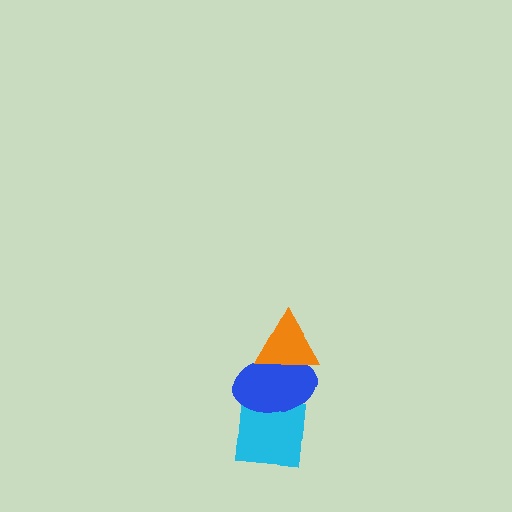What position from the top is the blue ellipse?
The blue ellipse is 2nd from the top.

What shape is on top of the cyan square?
The blue ellipse is on top of the cyan square.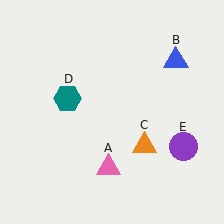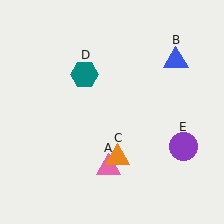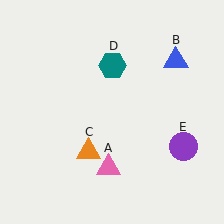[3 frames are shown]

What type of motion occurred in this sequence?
The orange triangle (object C), teal hexagon (object D) rotated clockwise around the center of the scene.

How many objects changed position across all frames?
2 objects changed position: orange triangle (object C), teal hexagon (object D).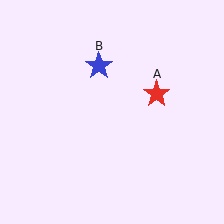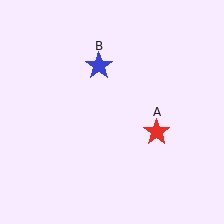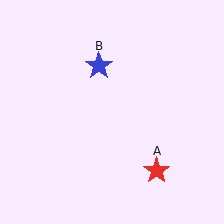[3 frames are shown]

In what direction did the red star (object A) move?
The red star (object A) moved down.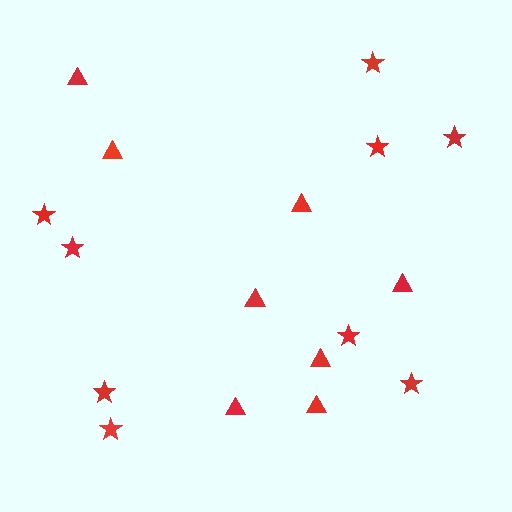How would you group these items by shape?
There are 2 groups: one group of triangles (8) and one group of stars (9).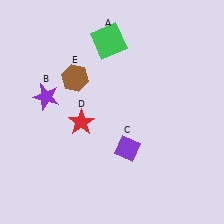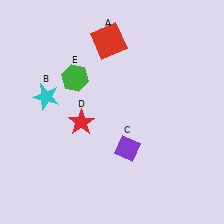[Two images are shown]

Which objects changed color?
A changed from green to red. B changed from purple to cyan. E changed from brown to green.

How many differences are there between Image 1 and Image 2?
There are 3 differences between the two images.